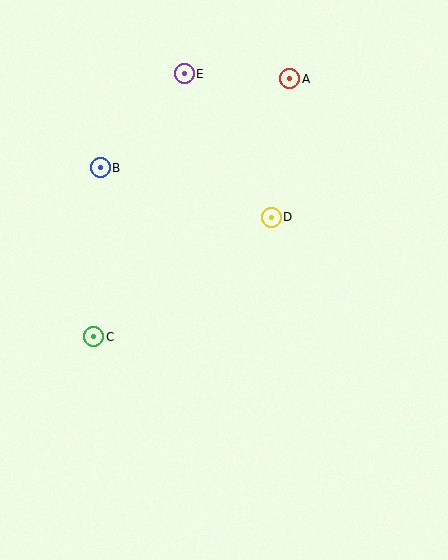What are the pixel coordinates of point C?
Point C is at (94, 337).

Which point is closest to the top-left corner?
Point B is closest to the top-left corner.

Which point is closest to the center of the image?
Point D at (271, 217) is closest to the center.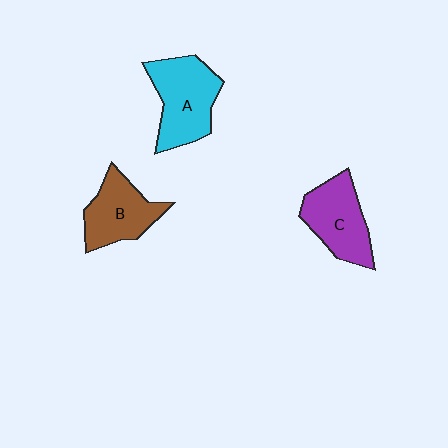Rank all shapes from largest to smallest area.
From largest to smallest: A (cyan), C (purple), B (brown).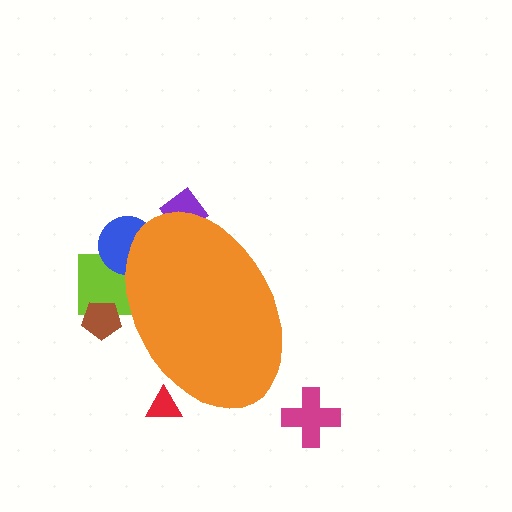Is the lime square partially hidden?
Yes, the lime square is partially hidden behind the orange ellipse.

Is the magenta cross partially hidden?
No, the magenta cross is fully visible.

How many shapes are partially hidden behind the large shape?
5 shapes are partially hidden.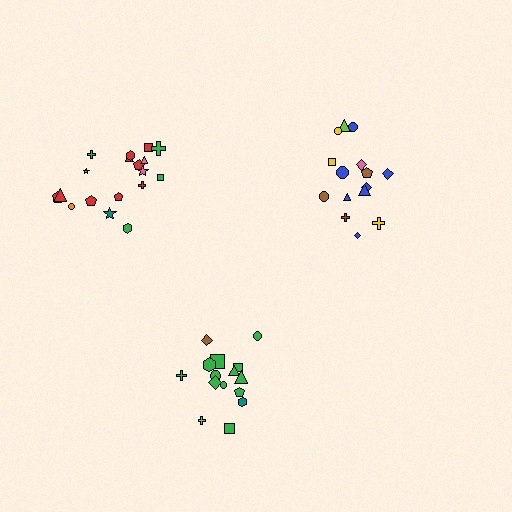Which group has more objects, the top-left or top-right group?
The top-left group.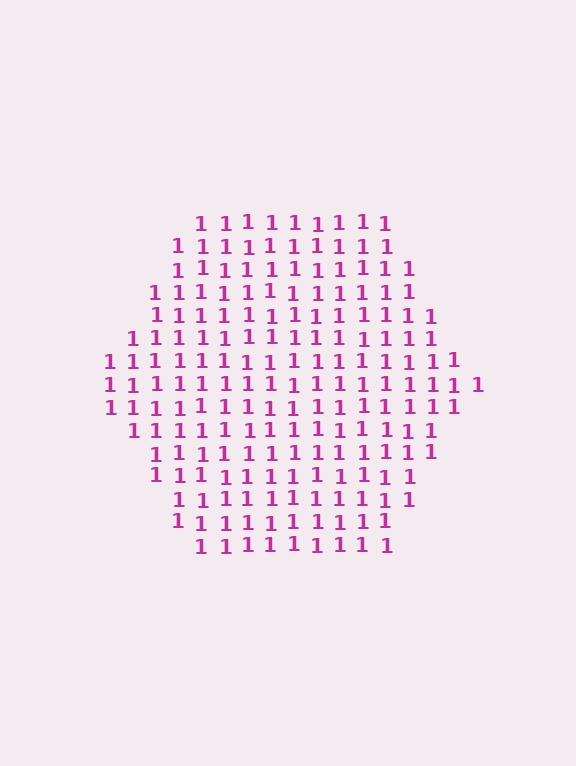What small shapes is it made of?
It is made of small digit 1's.